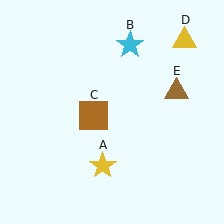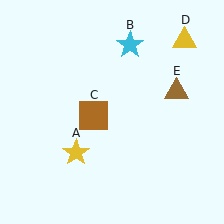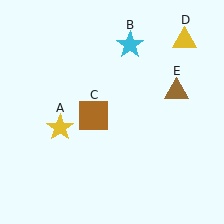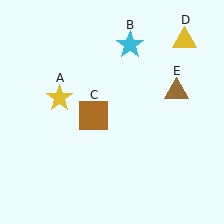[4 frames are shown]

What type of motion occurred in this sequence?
The yellow star (object A) rotated clockwise around the center of the scene.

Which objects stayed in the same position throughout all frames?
Cyan star (object B) and brown square (object C) and yellow triangle (object D) and brown triangle (object E) remained stationary.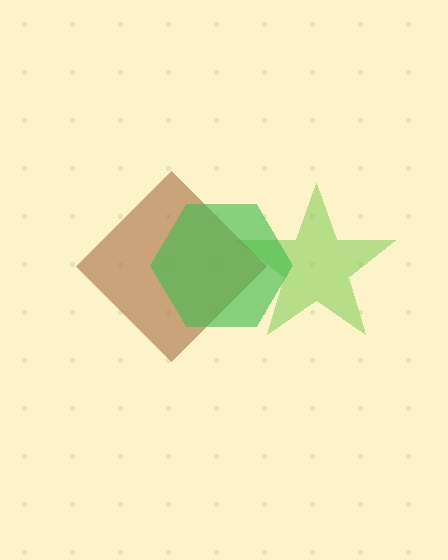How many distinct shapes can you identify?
There are 3 distinct shapes: a lime star, a brown diamond, a green hexagon.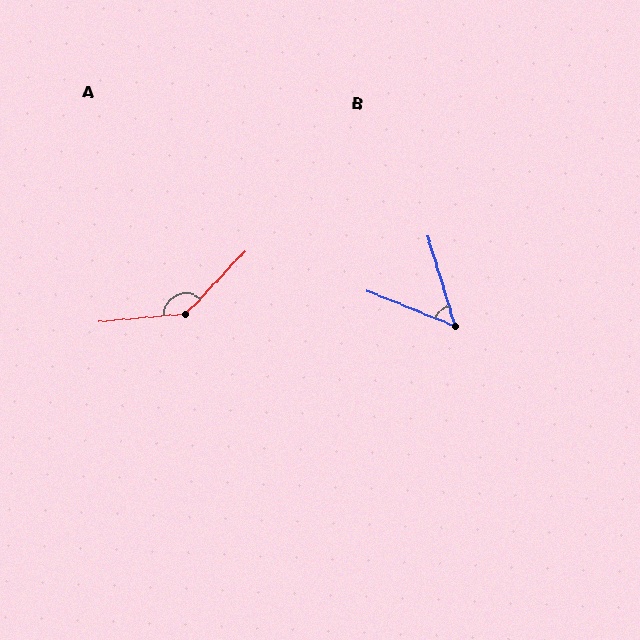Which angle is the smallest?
B, at approximately 52 degrees.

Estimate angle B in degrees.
Approximately 52 degrees.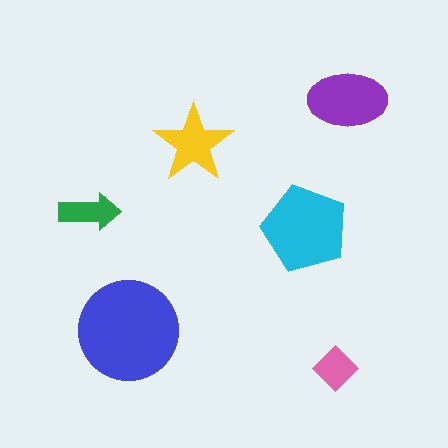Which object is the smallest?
The pink diamond.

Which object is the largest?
The blue circle.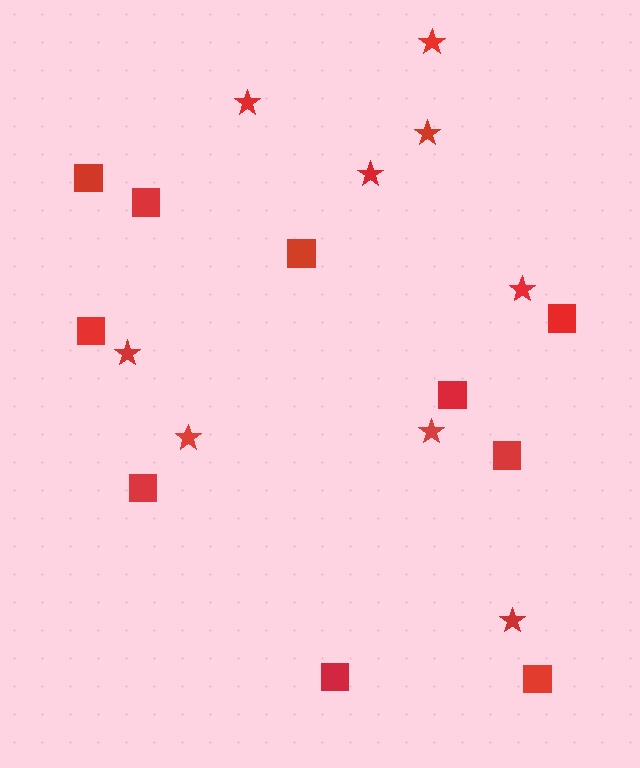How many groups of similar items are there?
There are 2 groups: one group of stars (9) and one group of squares (10).